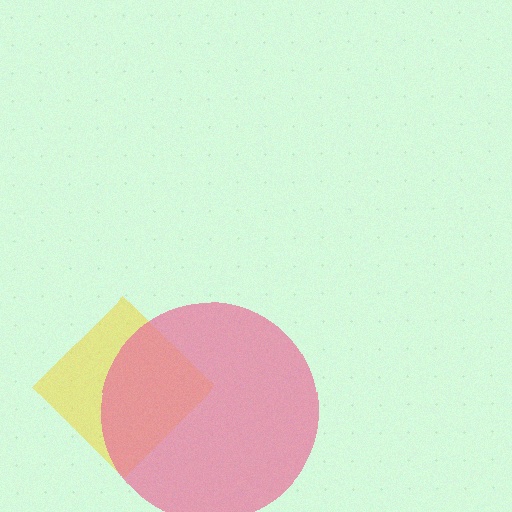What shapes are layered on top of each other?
The layered shapes are: a yellow diamond, a pink circle.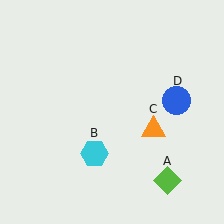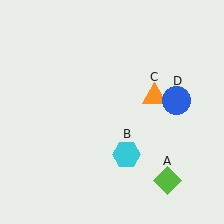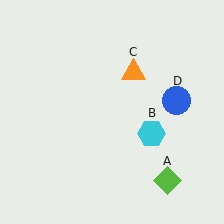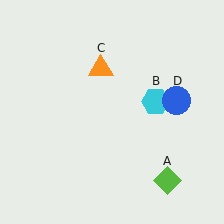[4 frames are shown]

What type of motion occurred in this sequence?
The cyan hexagon (object B), orange triangle (object C) rotated counterclockwise around the center of the scene.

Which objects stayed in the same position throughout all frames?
Lime diamond (object A) and blue circle (object D) remained stationary.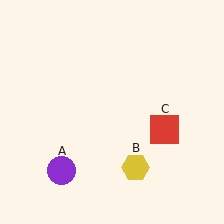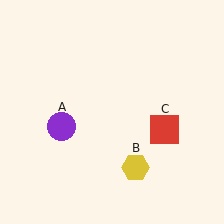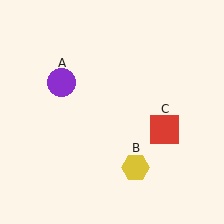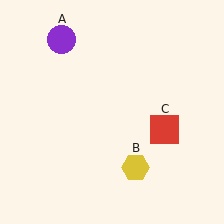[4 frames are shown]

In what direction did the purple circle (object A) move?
The purple circle (object A) moved up.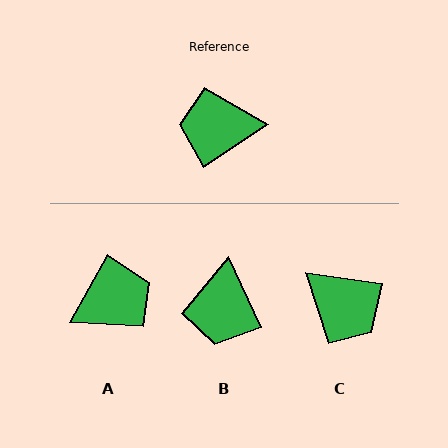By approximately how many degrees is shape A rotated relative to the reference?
Approximately 153 degrees clockwise.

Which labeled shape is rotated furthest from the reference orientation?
A, about 153 degrees away.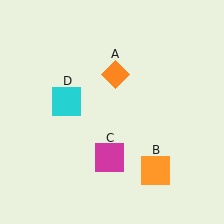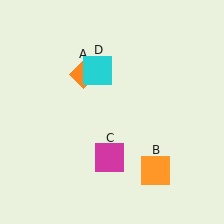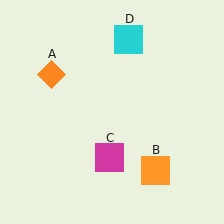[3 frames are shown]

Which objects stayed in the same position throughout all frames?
Orange square (object B) and magenta square (object C) remained stationary.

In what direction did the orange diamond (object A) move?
The orange diamond (object A) moved left.